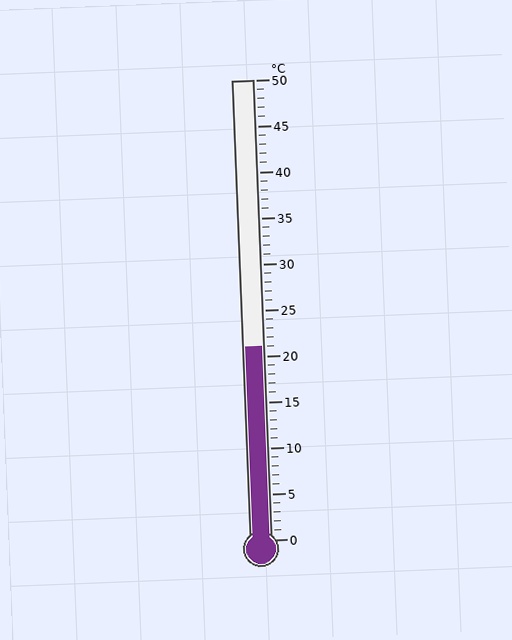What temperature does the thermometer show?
The thermometer shows approximately 21°C.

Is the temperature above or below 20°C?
The temperature is above 20°C.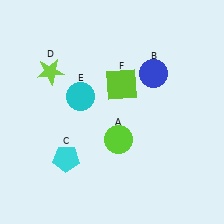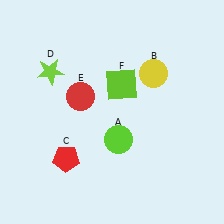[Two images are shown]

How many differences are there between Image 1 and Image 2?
There are 3 differences between the two images.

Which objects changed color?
B changed from blue to yellow. C changed from cyan to red. E changed from cyan to red.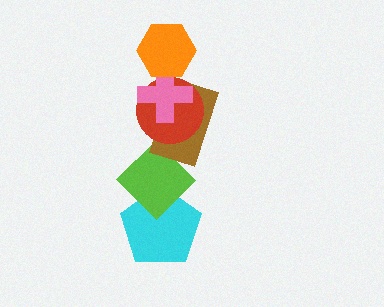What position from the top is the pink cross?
The pink cross is 2nd from the top.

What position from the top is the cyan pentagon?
The cyan pentagon is 6th from the top.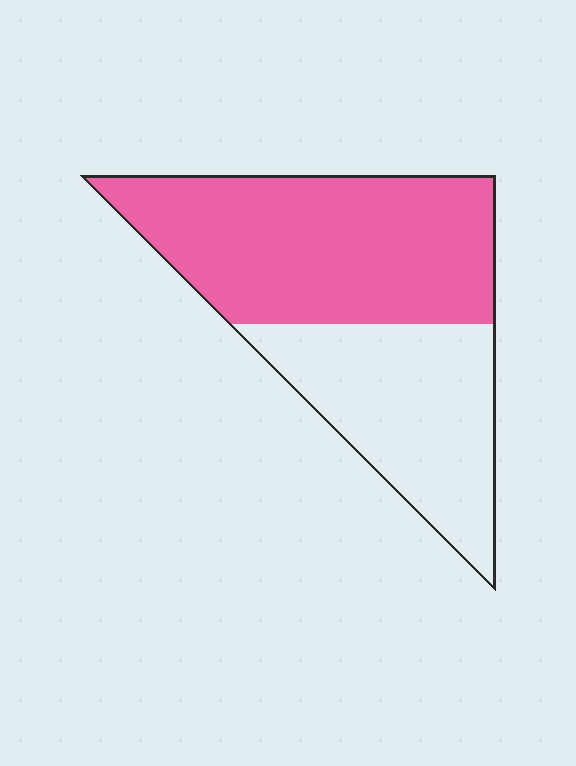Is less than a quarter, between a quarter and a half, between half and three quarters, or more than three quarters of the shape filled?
Between half and three quarters.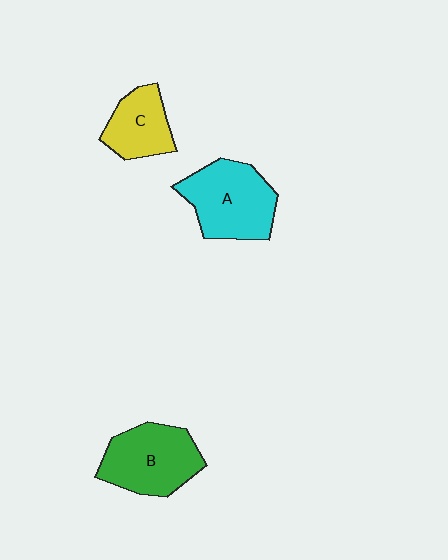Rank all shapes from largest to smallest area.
From largest to smallest: A (cyan), B (green), C (yellow).